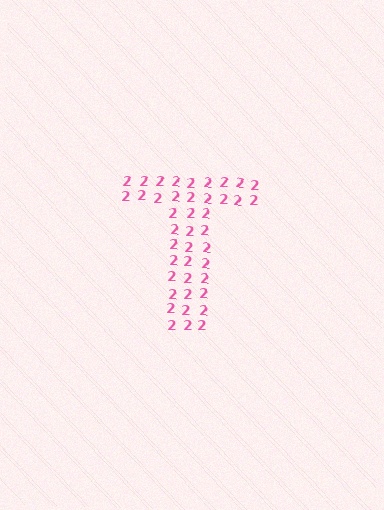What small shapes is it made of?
It is made of small digit 2's.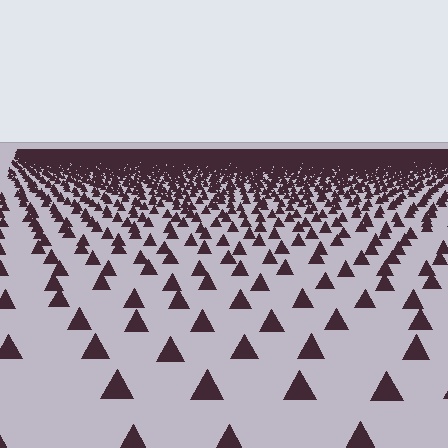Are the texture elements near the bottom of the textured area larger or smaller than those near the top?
Larger. Near the bottom, elements are closer to the viewer and appear at a bigger on-screen size.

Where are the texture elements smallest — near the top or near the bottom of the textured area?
Near the top.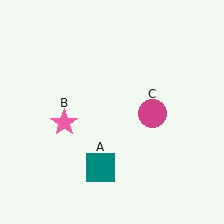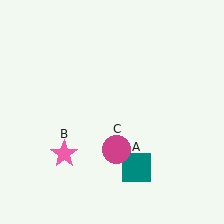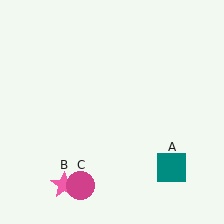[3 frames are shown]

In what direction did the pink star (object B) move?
The pink star (object B) moved down.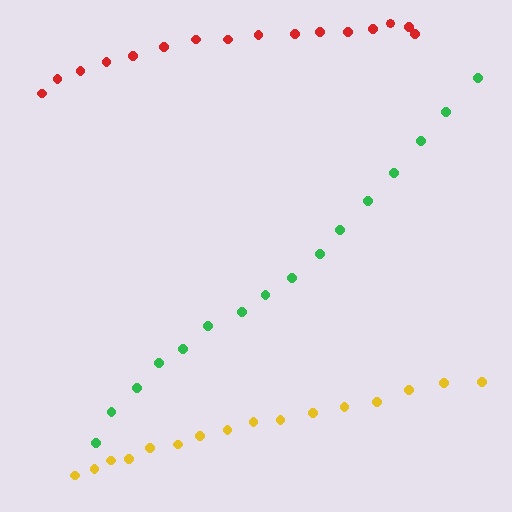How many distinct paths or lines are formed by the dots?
There are 3 distinct paths.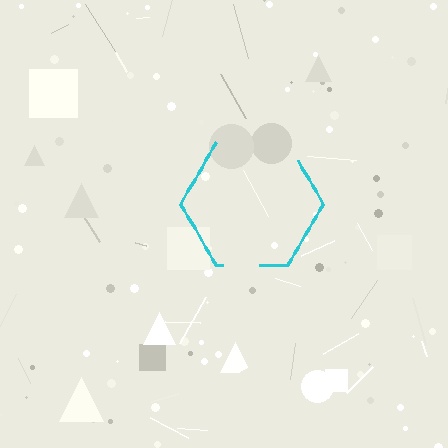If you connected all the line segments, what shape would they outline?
They would outline a hexagon.